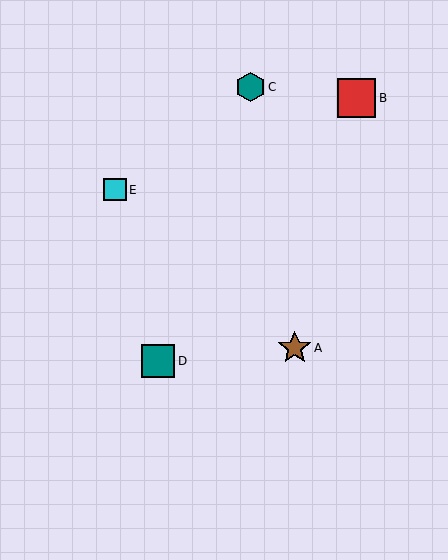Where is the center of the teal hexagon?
The center of the teal hexagon is at (251, 87).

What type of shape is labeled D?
Shape D is a teal square.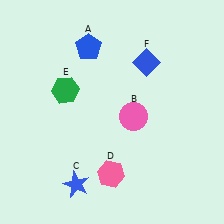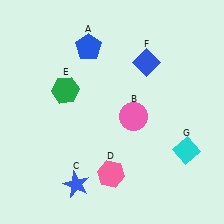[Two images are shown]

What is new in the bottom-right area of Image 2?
A cyan diamond (G) was added in the bottom-right area of Image 2.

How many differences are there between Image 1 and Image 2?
There is 1 difference between the two images.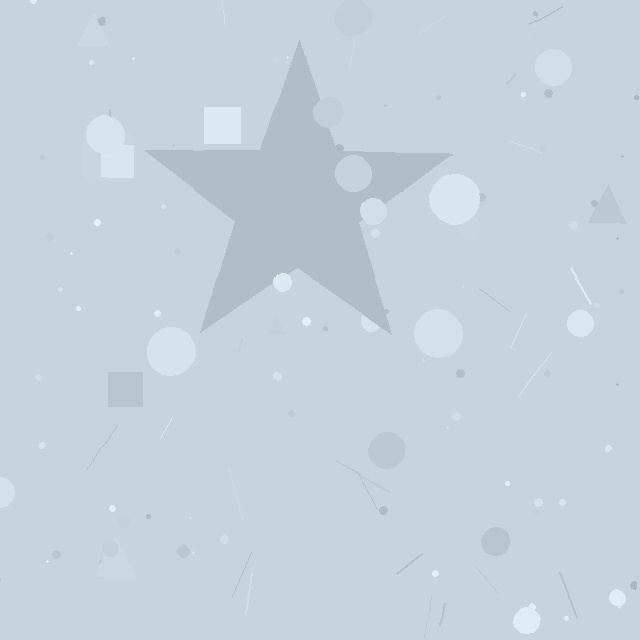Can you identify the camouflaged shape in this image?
The camouflaged shape is a star.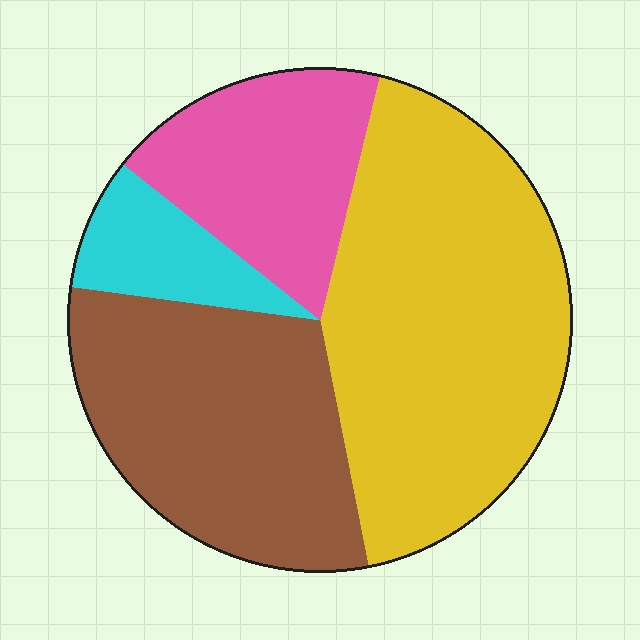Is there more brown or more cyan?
Brown.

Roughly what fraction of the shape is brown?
Brown takes up about one third (1/3) of the shape.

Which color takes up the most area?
Yellow, at roughly 45%.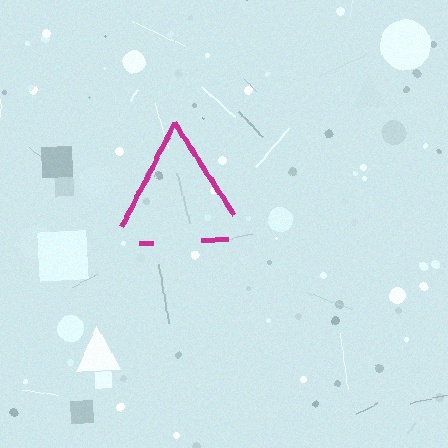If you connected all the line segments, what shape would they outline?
They would outline a triangle.